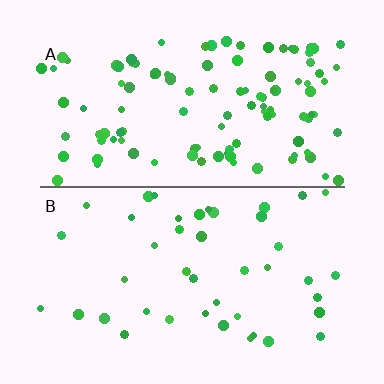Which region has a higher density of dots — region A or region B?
A (the top).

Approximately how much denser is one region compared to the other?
Approximately 2.6× — region A over region B.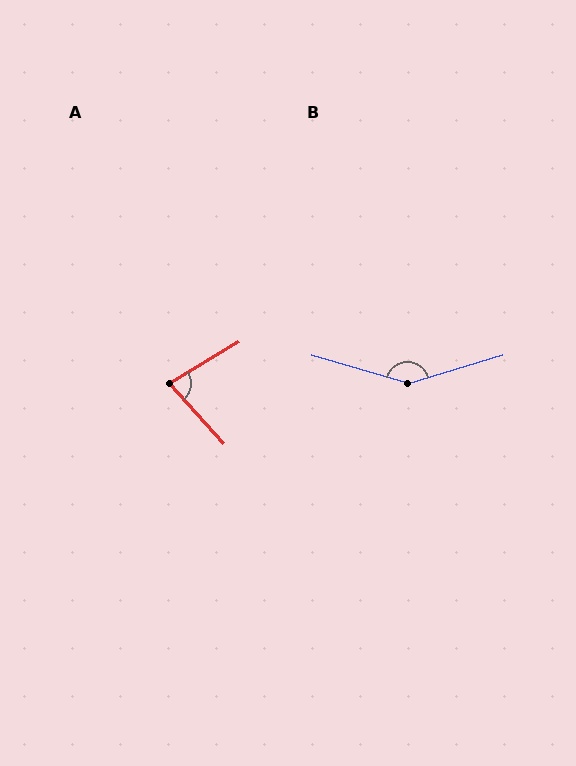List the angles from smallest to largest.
A (79°), B (147°).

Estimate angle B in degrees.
Approximately 147 degrees.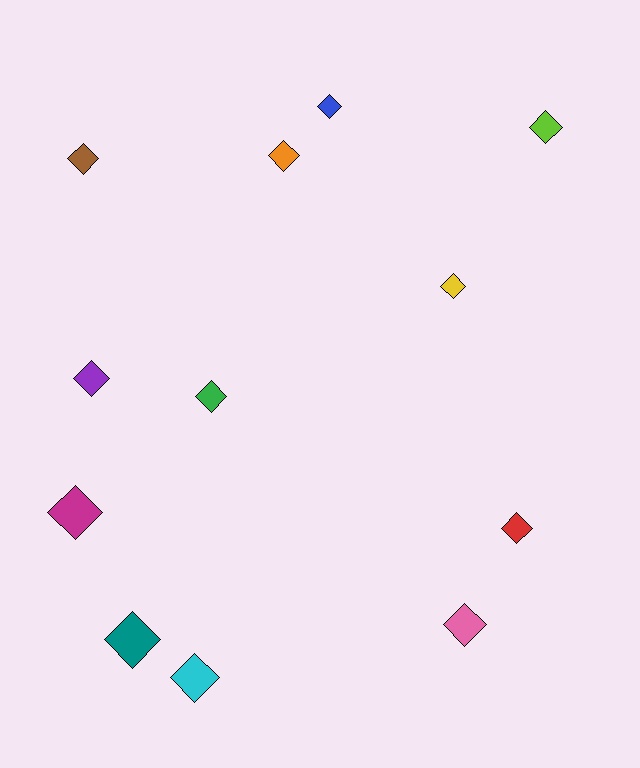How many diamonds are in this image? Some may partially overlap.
There are 12 diamonds.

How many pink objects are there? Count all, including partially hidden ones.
There is 1 pink object.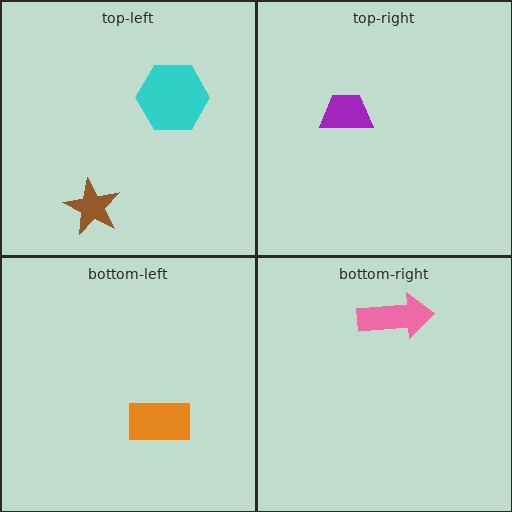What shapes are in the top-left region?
The brown star, the cyan hexagon.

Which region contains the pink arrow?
The bottom-right region.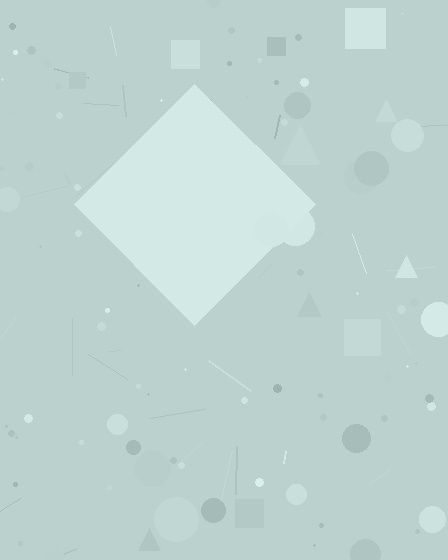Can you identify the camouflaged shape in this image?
The camouflaged shape is a diamond.